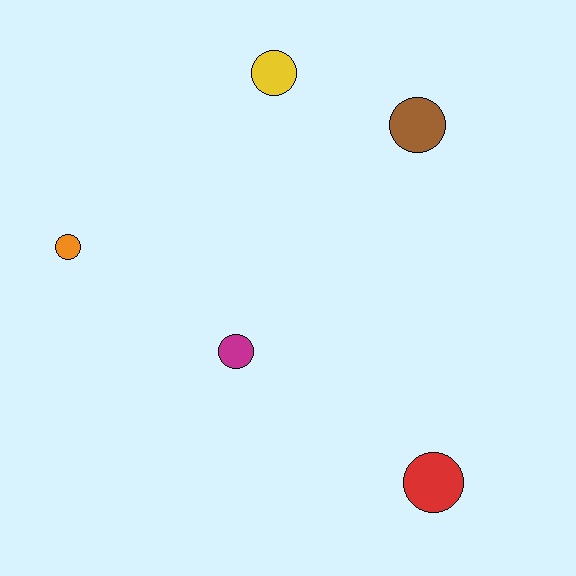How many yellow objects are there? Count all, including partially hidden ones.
There is 1 yellow object.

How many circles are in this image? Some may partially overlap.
There are 5 circles.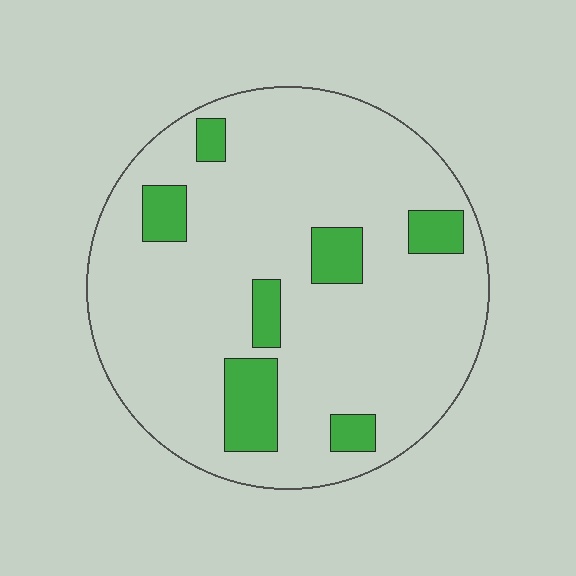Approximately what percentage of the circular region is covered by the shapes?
Approximately 15%.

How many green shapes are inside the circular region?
7.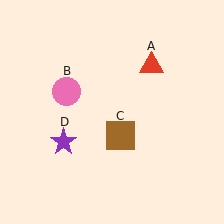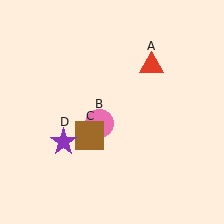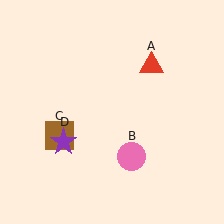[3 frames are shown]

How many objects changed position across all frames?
2 objects changed position: pink circle (object B), brown square (object C).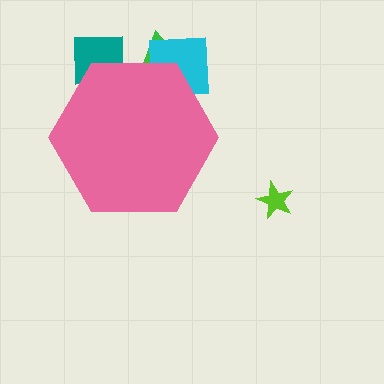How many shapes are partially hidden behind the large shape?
3 shapes are partially hidden.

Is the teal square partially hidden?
Yes, the teal square is partially hidden behind the pink hexagon.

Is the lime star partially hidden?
No, the lime star is fully visible.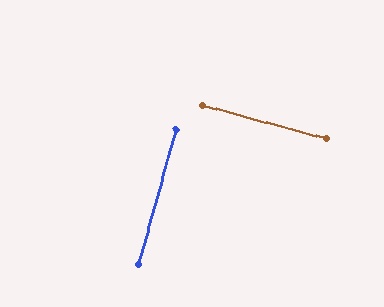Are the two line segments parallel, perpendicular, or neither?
Perpendicular — they meet at approximately 90°.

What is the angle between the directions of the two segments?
Approximately 90 degrees.